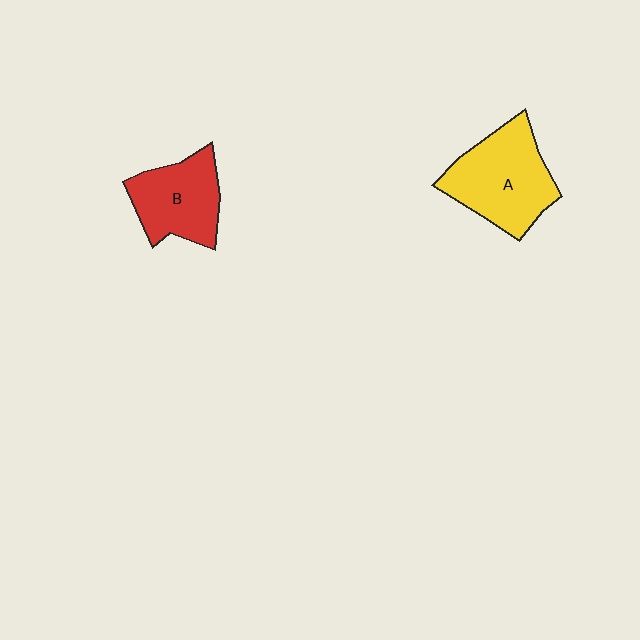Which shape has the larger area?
Shape A (yellow).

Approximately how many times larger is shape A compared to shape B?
Approximately 1.3 times.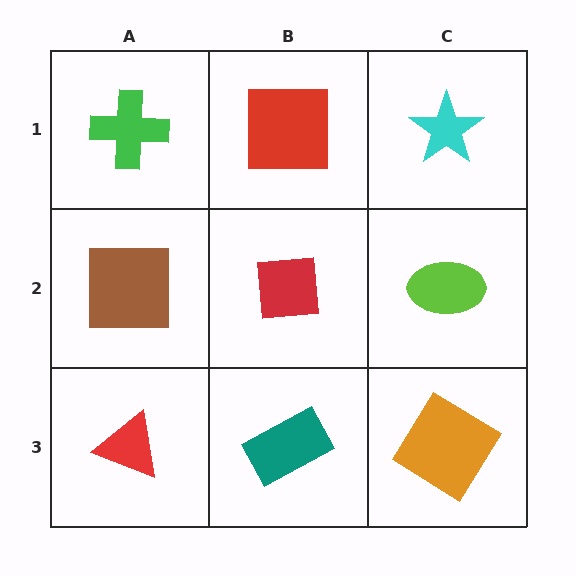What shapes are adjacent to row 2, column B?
A red square (row 1, column B), a teal rectangle (row 3, column B), a brown square (row 2, column A), a lime ellipse (row 2, column C).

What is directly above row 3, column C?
A lime ellipse.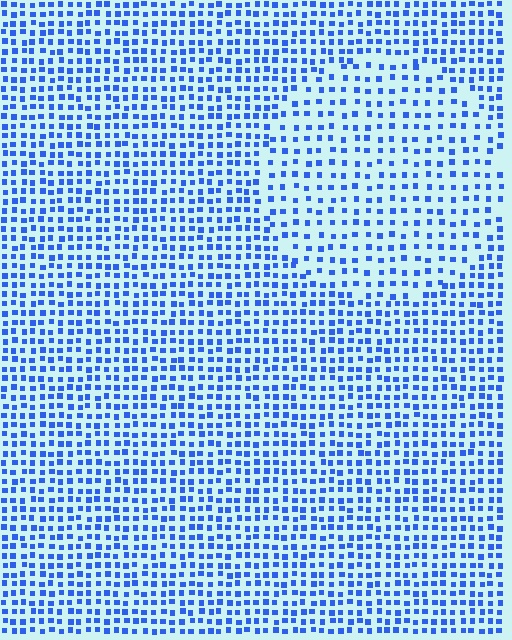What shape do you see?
I see a circle.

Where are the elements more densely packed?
The elements are more densely packed outside the circle boundary.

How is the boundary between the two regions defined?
The boundary is defined by a change in element density (approximately 1.7x ratio). All elements are the same color, size, and shape.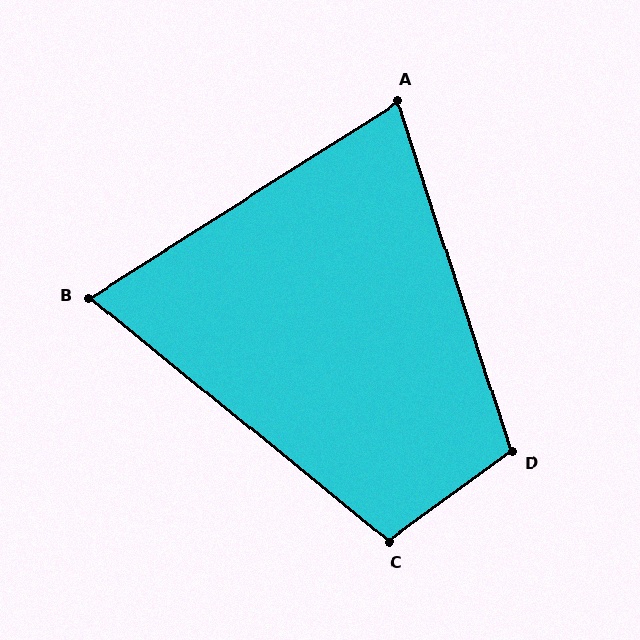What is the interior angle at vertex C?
Approximately 104 degrees (obtuse).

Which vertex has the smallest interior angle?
B, at approximately 72 degrees.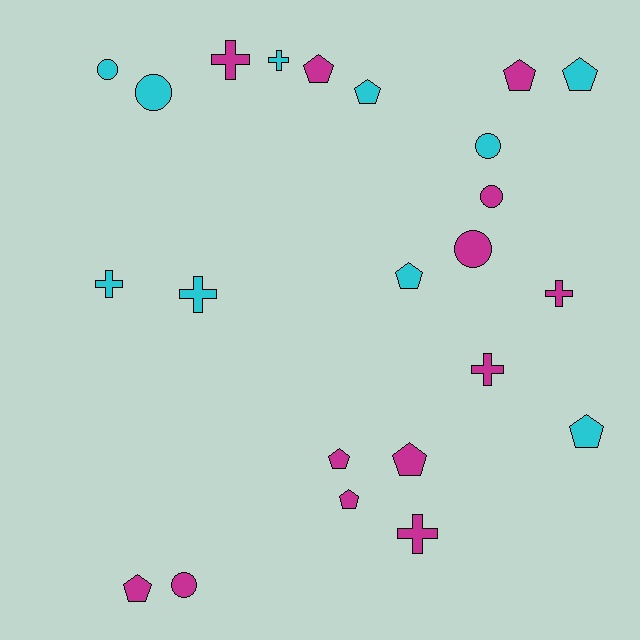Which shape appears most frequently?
Pentagon, with 10 objects.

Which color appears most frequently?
Magenta, with 13 objects.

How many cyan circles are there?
There are 3 cyan circles.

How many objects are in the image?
There are 23 objects.